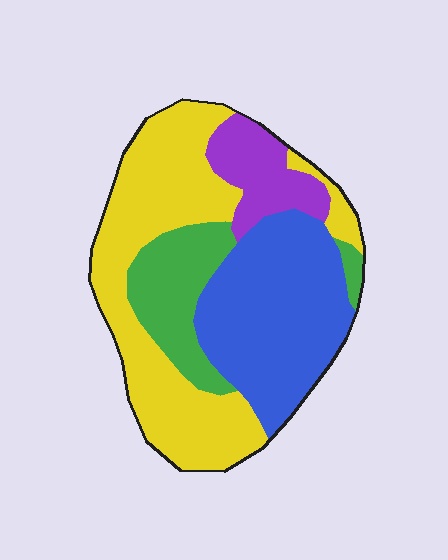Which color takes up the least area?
Purple, at roughly 10%.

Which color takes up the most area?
Yellow, at roughly 40%.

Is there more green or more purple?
Green.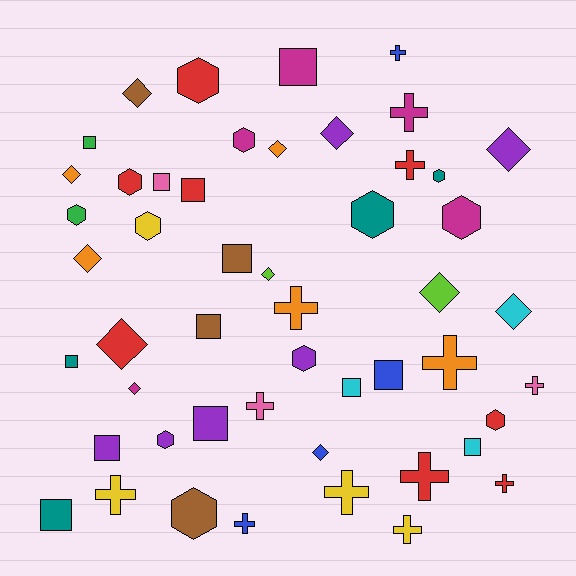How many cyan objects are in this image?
There are 3 cyan objects.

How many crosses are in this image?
There are 13 crosses.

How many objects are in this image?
There are 50 objects.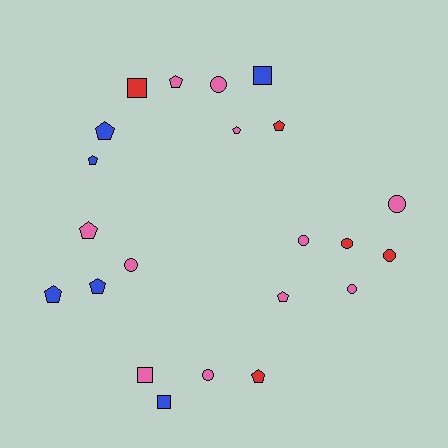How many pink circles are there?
There are 6 pink circles.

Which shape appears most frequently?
Pentagon, with 10 objects.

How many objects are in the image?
There are 22 objects.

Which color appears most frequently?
Pink, with 11 objects.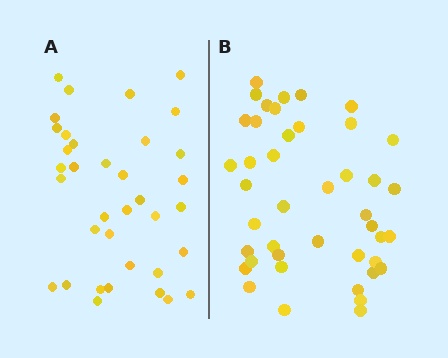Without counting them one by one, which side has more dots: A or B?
Region B (the right region) has more dots.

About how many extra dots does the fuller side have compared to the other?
Region B has roughly 8 or so more dots than region A.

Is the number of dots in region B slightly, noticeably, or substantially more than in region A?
Region B has only slightly more — the two regions are fairly close. The ratio is roughly 1.2 to 1.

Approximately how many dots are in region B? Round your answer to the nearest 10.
About 40 dots. (The exact count is 43, which rounds to 40.)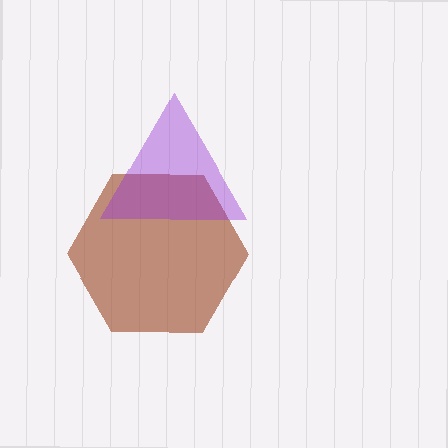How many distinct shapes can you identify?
There are 2 distinct shapes: a brown hexagon, a purple triangle.